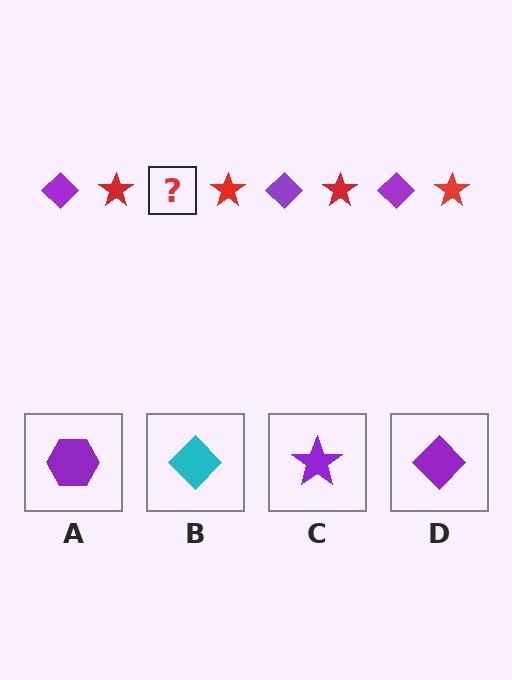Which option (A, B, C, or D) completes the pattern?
D.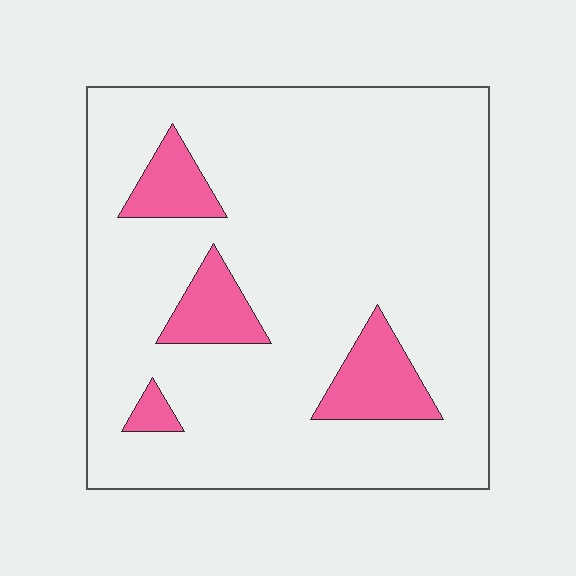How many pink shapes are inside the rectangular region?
4.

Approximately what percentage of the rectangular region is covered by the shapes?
Approximately 15%.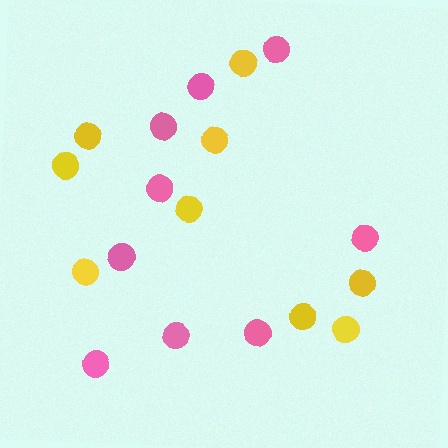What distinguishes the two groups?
There are 2 groups: one group of pink circles (9) and one group of yellow circles (9).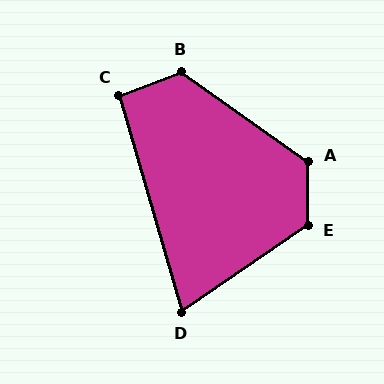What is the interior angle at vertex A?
Approximately 125 degrees (obtuse).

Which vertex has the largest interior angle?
E, at approximately 125 degrees.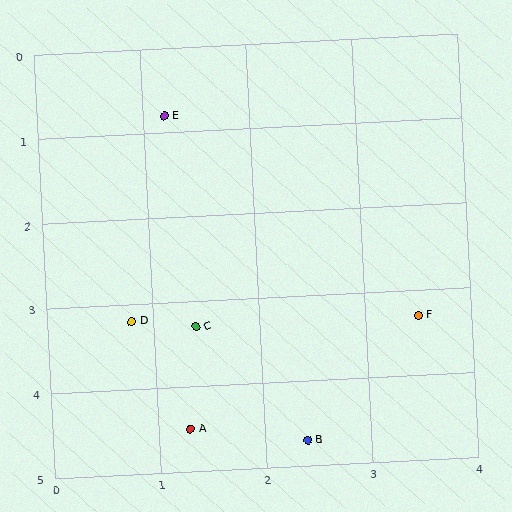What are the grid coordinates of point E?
Point E is at approximately (1.2, 0.8).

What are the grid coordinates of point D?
Point D is at approximately (0.8, 3.2).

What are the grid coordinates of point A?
Point A is at approximately (1.3, 4.5).